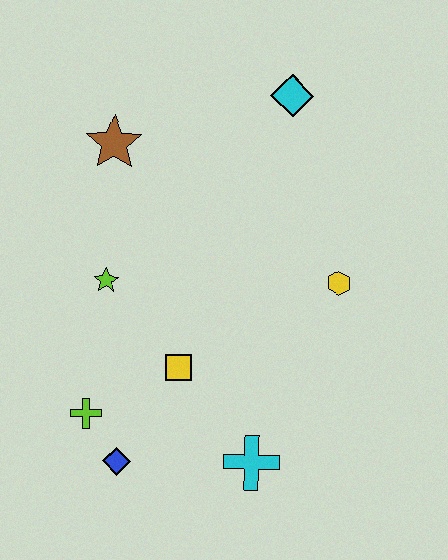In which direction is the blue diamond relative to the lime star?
The blue diamond is below the lime star.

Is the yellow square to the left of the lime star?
No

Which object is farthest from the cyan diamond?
The blue diamond is farthest from the cyan diamond.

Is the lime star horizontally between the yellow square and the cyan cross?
No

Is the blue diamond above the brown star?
No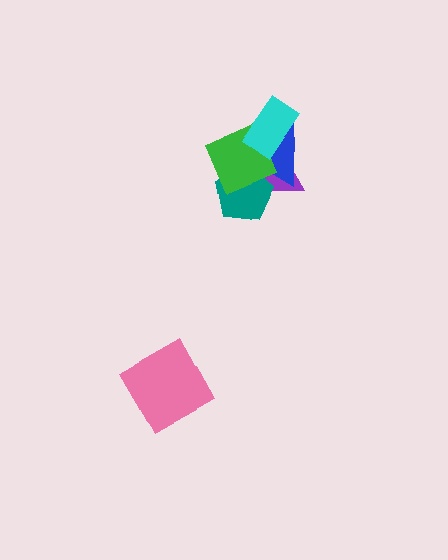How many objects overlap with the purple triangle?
4 objects overlap with the purple triangle.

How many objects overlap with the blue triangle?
4 objects overlap with the blue triangle.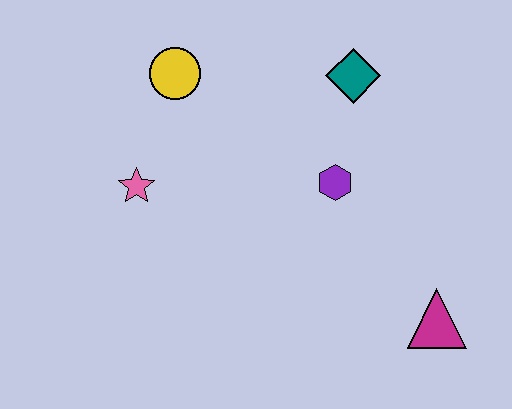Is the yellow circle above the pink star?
Yes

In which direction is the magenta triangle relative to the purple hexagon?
The magenta triangle is below the purple hexagon.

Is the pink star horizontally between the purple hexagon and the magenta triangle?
No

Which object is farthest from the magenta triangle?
The yellow circle is farthest from the magenta triangle.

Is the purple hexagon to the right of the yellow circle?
Yes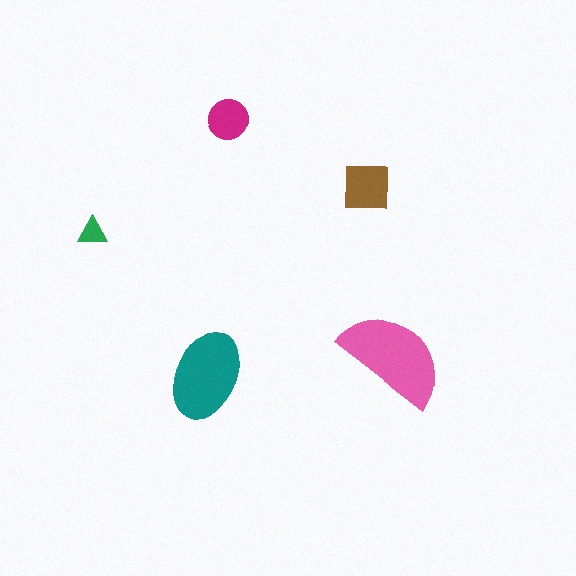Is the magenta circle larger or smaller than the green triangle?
Larger.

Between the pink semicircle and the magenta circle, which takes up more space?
The pink semicircle.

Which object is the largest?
The pink semicircle.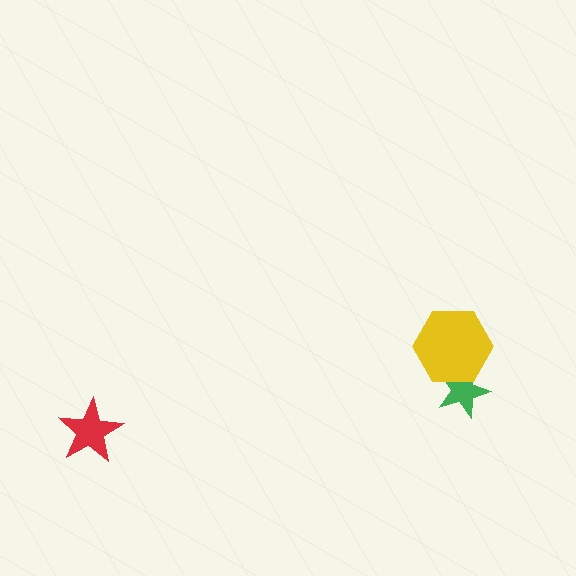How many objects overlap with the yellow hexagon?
1 object overlaps with the yellow hexagon.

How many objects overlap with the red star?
0 objects overlap with the red star.